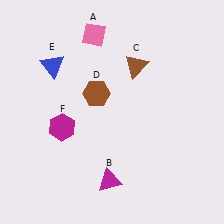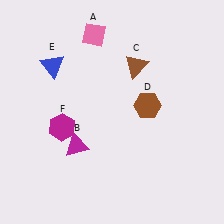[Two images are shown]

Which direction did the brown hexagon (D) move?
The brown hexagon (D) moved right.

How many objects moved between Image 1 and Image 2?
2 objects moved between the two images.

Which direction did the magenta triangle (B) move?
The magenta triangle (B) moved up.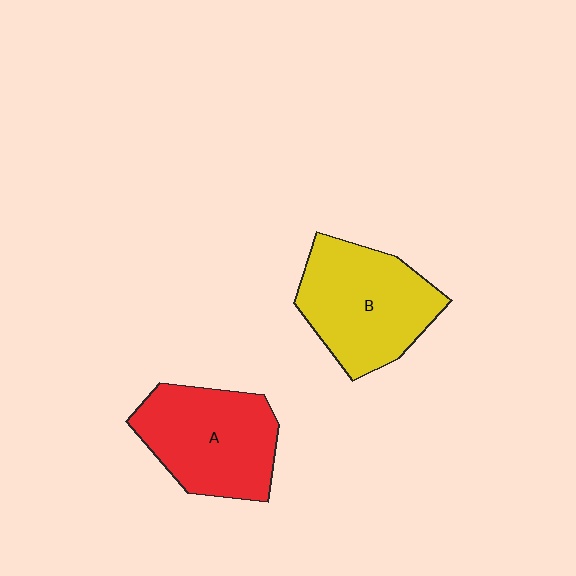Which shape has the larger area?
Shape B (yellow).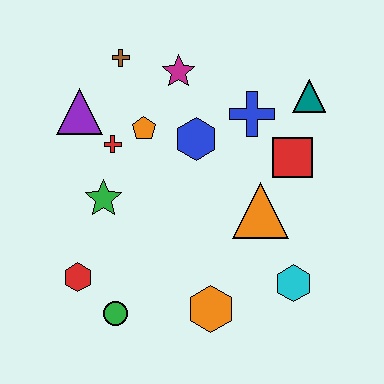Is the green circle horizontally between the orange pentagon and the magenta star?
No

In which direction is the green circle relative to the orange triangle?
The green circle is to the left of the orange triangle.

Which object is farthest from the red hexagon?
The teal triangle is farthest from the red hexagon.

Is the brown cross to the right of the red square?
No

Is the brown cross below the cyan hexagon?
No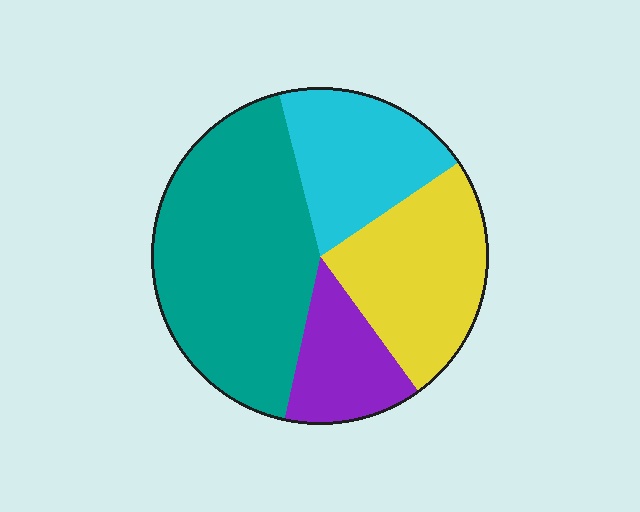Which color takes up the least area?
Purple, at roughly 15%.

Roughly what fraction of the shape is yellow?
Yellow covers roughly 25% of the shape.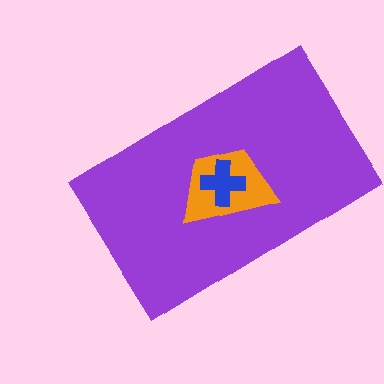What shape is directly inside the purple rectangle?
The orange trapezoid.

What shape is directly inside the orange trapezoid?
The blue cross.